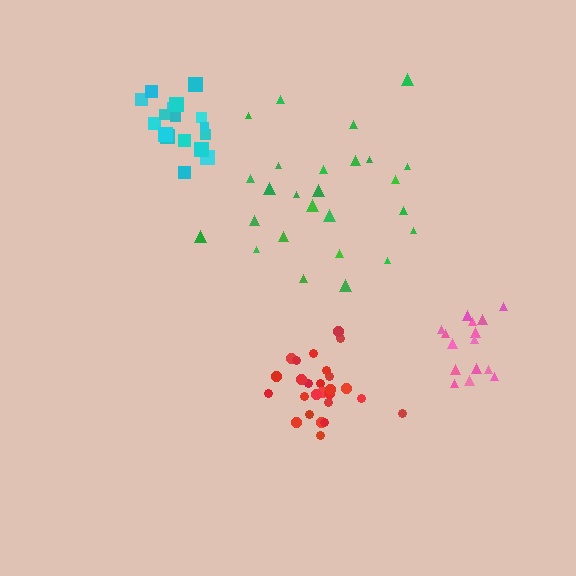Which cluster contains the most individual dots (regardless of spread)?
Green (26).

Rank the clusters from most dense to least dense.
red, cyan, pink, green.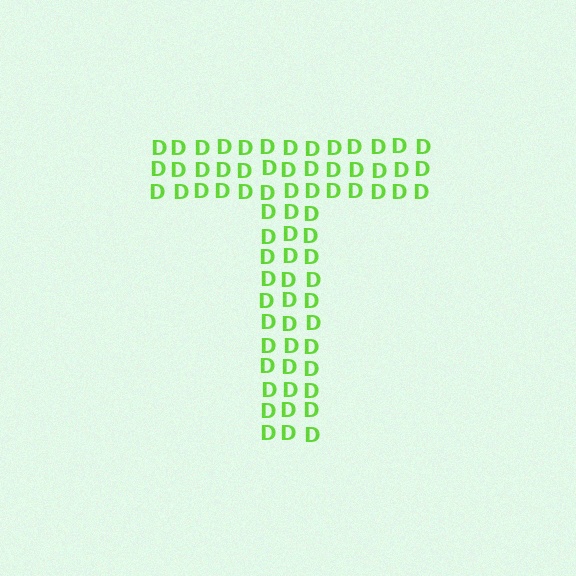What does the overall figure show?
The overall figure shows the letter T.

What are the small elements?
The small elements are letter D's.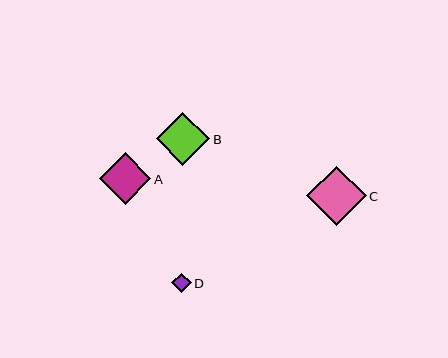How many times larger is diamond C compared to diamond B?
Diamond C is approximately 1.1 times the size of diamond B.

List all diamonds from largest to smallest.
From largest to smallest: C, B, A, D.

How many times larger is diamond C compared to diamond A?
Diamond C is approximately 1.1 times the size of diamond A.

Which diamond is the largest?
Diamond C is the largest with a size of approximately 59 pixels.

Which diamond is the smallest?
Diamond D is the smallest with a size of approximately 19 pixels.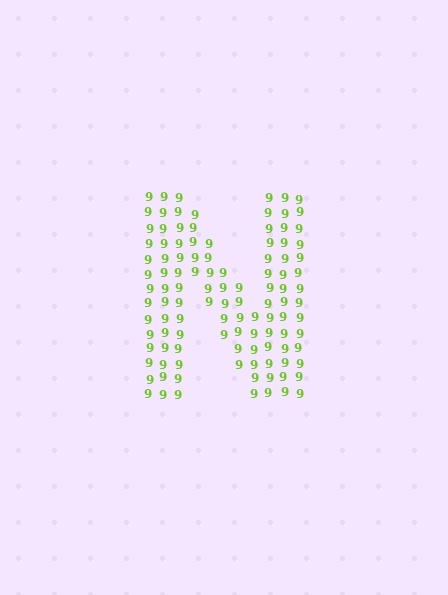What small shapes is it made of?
It is made of small digit 9's.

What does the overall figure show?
The overall figure shows the letter N.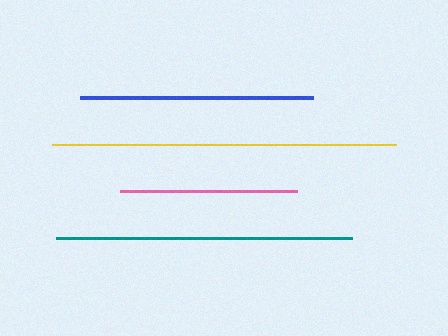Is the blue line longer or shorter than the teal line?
The teal line is longer than the blue line.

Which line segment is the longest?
The yellow line is the longest at approximately 344 pixels.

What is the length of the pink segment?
The pink segment is approximately 177 pixels long.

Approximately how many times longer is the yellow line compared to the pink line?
The yellow line is approximately 1.9 times the length of the pink line.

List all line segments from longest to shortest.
From longest to shortest: yellow, teal, blue, pink.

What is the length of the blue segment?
The blue segment is approximately 233 pixels long.